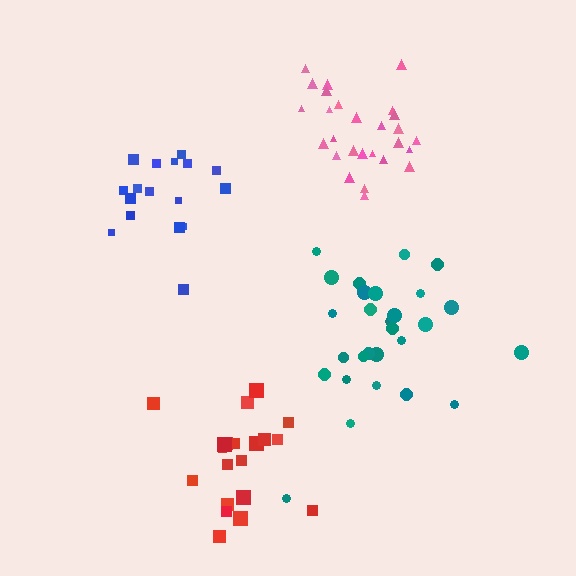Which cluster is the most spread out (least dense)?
Teal.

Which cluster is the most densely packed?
Pink.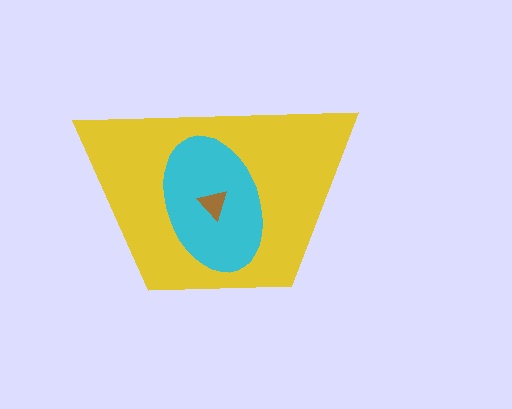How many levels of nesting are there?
3.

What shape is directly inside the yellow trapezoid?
The cyan ellipse.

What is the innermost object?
The brown triangle.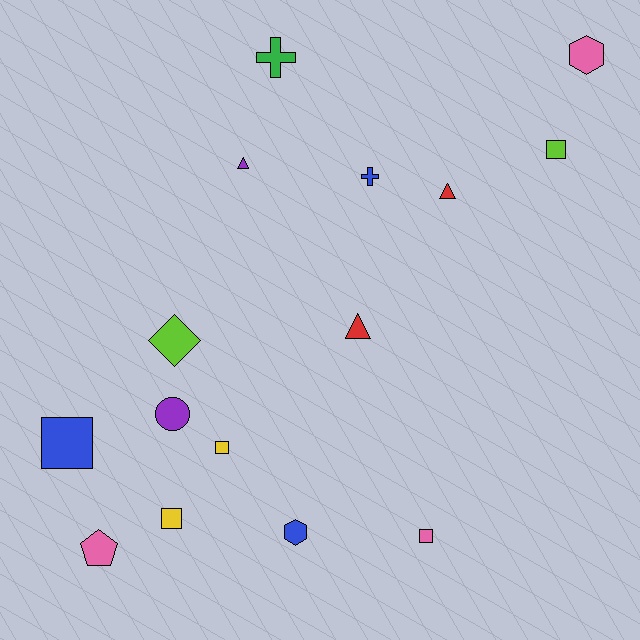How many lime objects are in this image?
There are 2 lime objects.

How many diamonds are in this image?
There is 1 diamond.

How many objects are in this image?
There are 15 objects.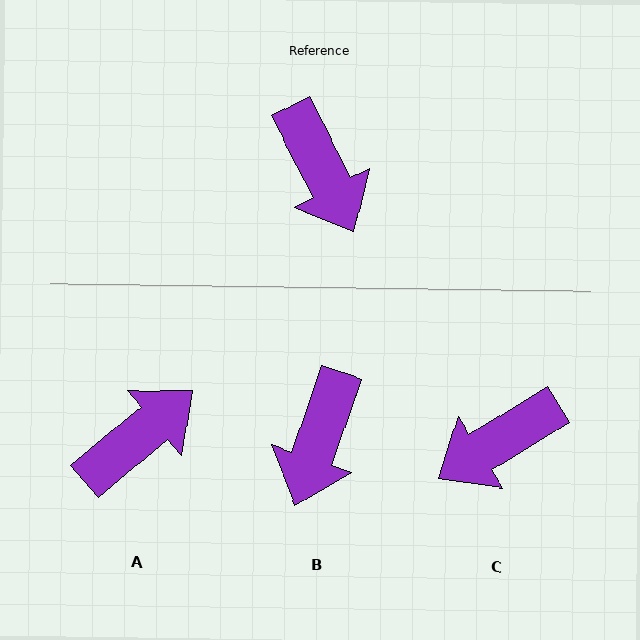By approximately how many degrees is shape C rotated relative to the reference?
Approximately 86 degrees clockwise.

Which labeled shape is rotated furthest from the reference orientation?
A, about 103 degrees away.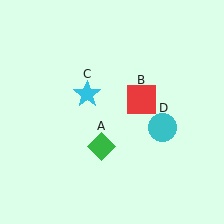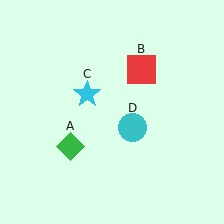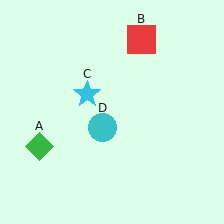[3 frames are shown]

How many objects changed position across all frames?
3 objects changed position: green diamond (object A), red square (object B), cyan circle (object D).